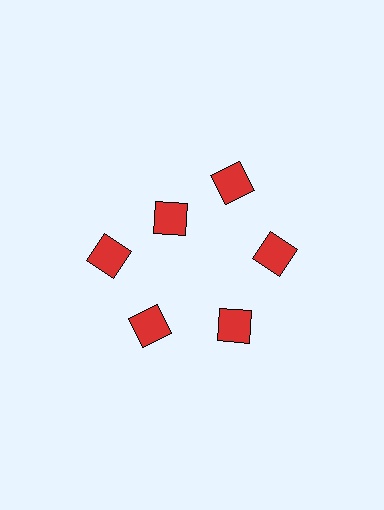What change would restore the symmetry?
The symmetry would be restored by moving it outward, back onto the ring so that all 6 diamonds sit at equal angles and equal distance from the center.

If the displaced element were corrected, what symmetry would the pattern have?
It would have 6-fold rotational symmetry — the pattern would map onto itself every 60 degrees.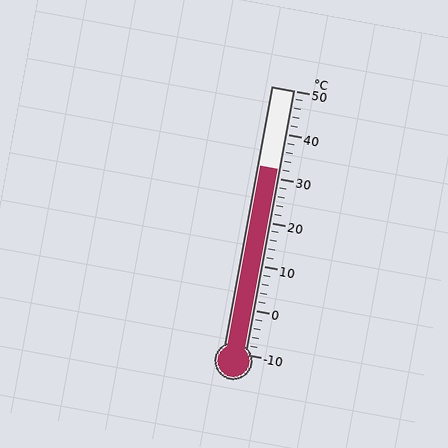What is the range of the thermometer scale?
The thermometer scale ranges from -10°C to 50°C.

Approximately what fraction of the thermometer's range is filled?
The thermometer is filled to approximately 70% of its range.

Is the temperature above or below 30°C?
The temperature is above 30°C.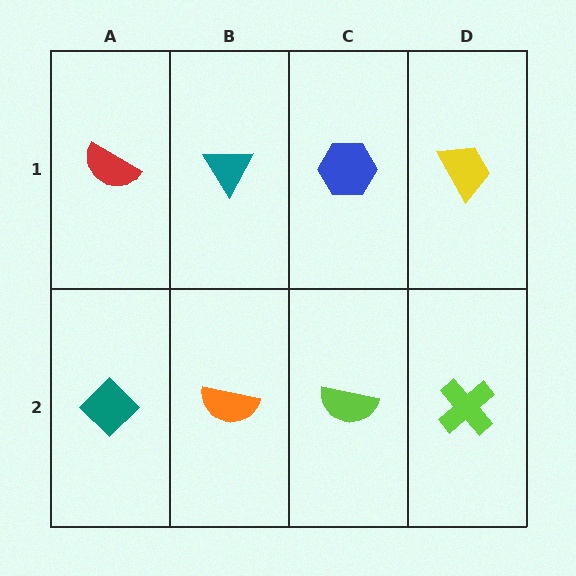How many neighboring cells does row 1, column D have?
2.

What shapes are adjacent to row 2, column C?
A blue hexagon (row 1, column C), an orange semicircle (row 2, column B), a lime cross (row 2, column D).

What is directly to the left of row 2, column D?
A lime semicircle.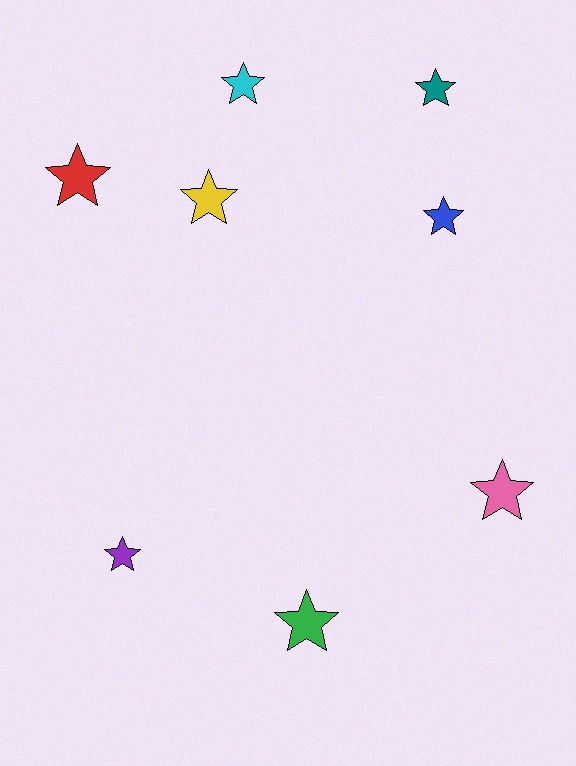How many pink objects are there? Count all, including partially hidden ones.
There is 1 pink object.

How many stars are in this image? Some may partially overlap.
There are 8 stars.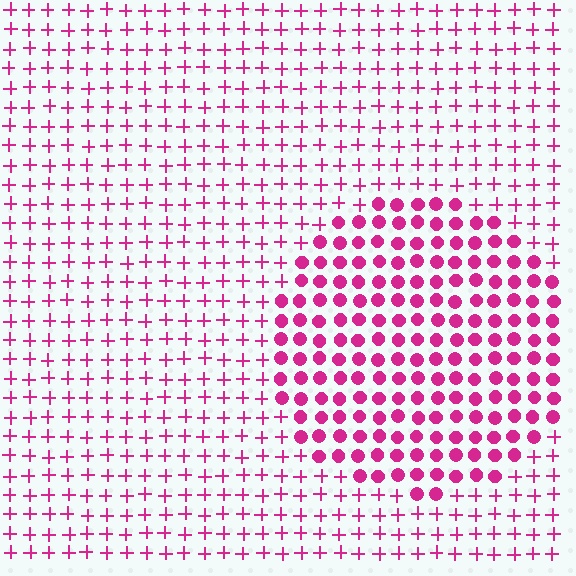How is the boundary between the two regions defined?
The boundary is defined by a change in element shape: circles inside vs. plus signs outside. All elements share the same color and spacing.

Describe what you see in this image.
The image is filled with small magenta elements arranged in a uniform grid. A circle-shaped region contains circles, while the surrounding area contains plus signs. The boundary is defined purely by the change in element shape.